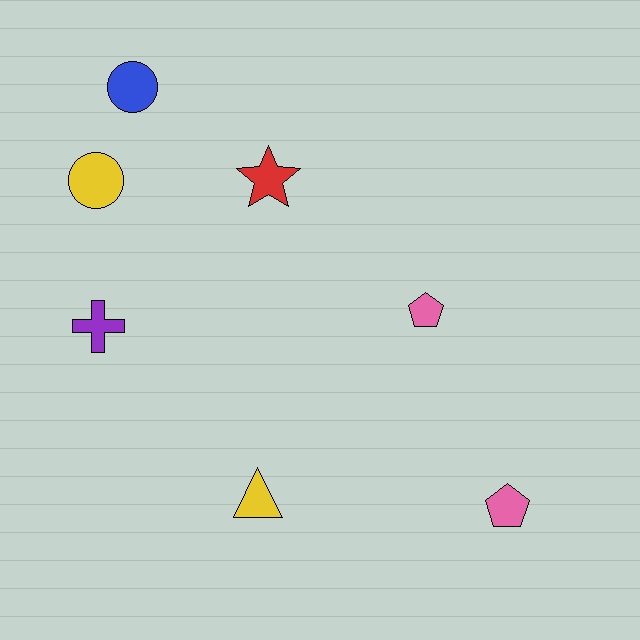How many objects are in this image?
There are 7 objects.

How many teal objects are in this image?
There are no teal objects.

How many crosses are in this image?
There is 1 cross.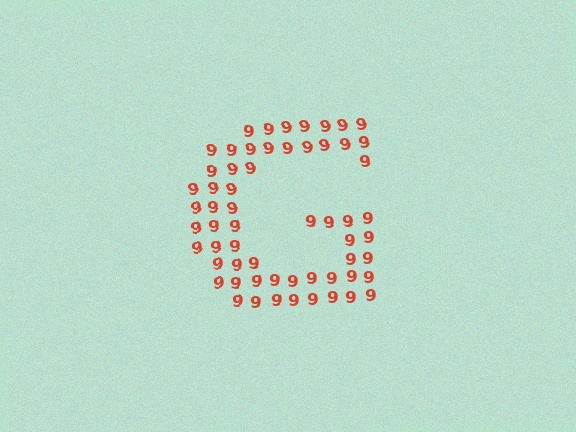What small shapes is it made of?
It is made of small digit 9's.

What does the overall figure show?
The overall figure shows the letter G.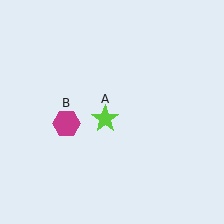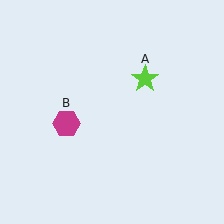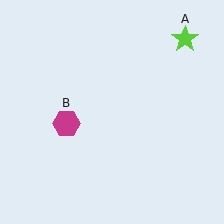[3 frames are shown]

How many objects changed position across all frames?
1 object changed position: lime star (object A).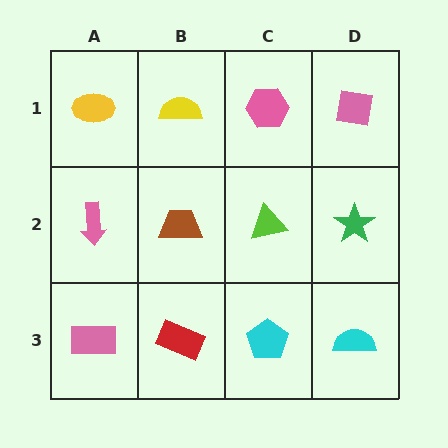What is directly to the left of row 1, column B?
A yellow ellipse.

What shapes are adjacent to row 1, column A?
A pink arrow (row 2, column A), a yellow semicircle (row 1, column B).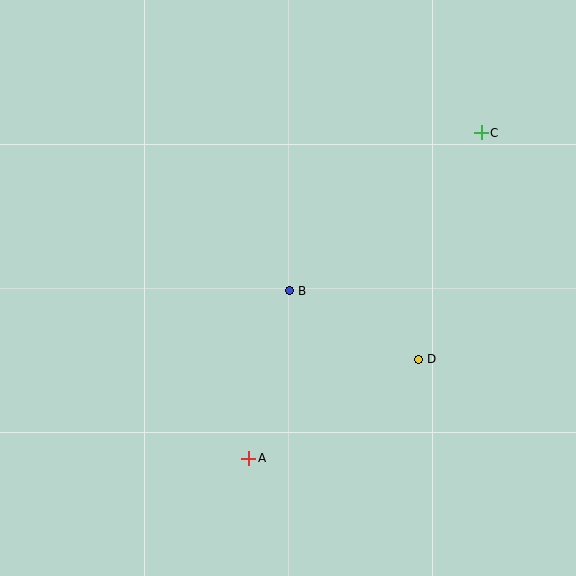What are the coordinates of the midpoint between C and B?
The midpoint between C and B is at (385, 212).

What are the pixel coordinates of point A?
Point A is at (249, 458).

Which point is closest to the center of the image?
Point B at (289, 291) is closest to the center.